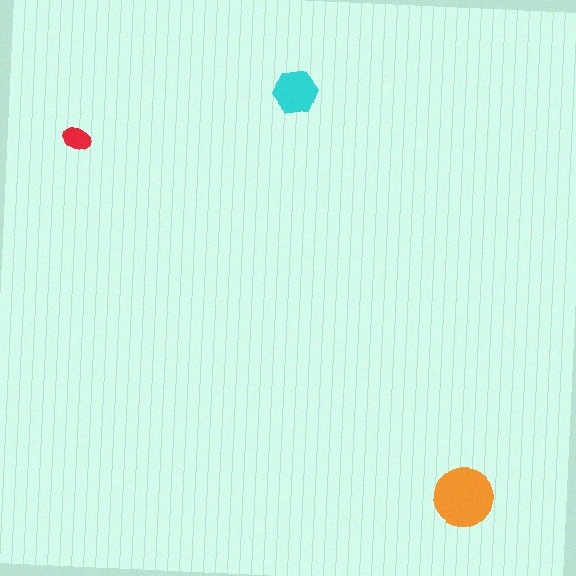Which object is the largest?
The orange circle.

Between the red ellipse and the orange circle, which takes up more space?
The orange circle.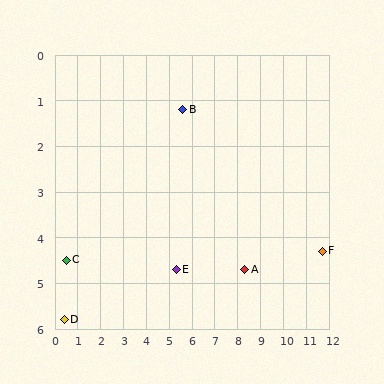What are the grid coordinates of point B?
Point B is at approximately (5.6, 1.2).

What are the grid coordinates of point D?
Point D is at approximately (0.4, 5.8).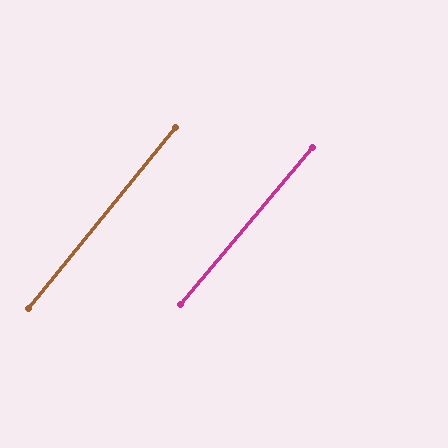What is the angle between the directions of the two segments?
Approximately 1 degree.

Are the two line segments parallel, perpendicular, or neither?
Parallel — their directions differ by only 1.0°.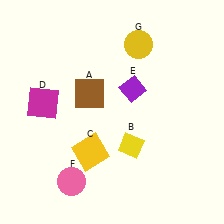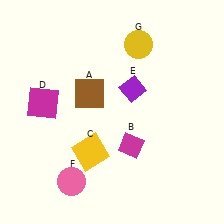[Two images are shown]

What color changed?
The diamond (B) changed from yellow in Image 1 to magenta in Image 2.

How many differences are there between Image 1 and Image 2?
There is 1 difference between the two images.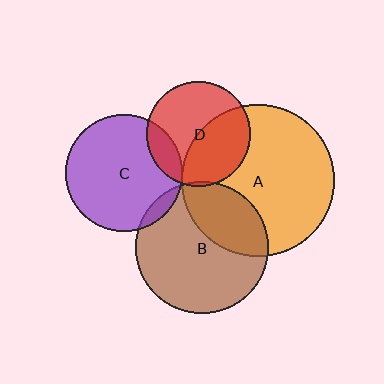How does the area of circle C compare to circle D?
Approximately 1.3 times.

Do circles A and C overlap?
Yes.